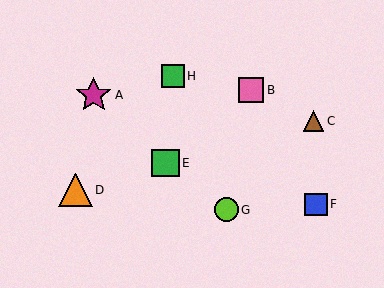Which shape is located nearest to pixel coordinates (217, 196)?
The lime circle (labeled G) at (226, 210) is nearest to that location.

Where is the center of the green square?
The center of the green square is at (173, 76).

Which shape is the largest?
The magenta star (labeled A) is the largest.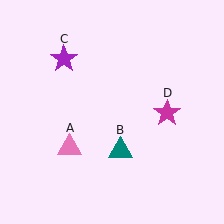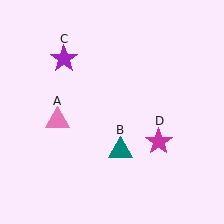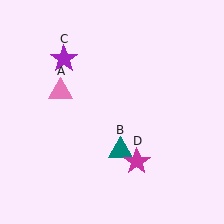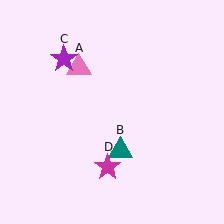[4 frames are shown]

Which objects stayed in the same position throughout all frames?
Teal triangle (object B) and purple star (object C) remained stationary.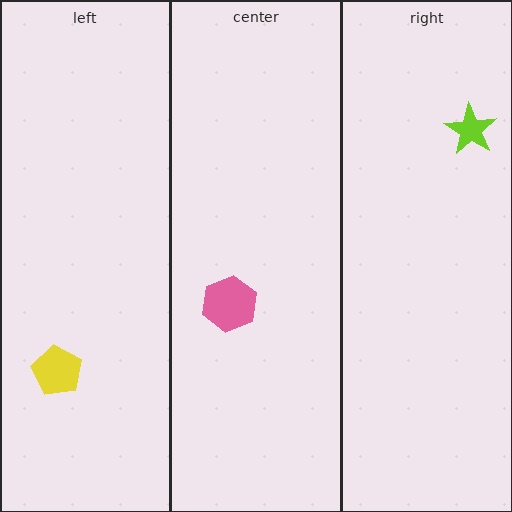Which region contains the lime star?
The right region.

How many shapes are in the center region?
1.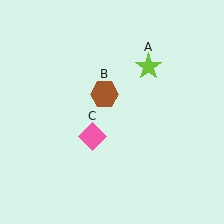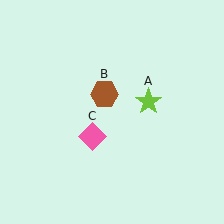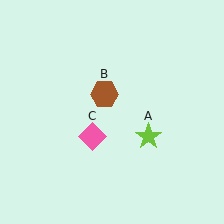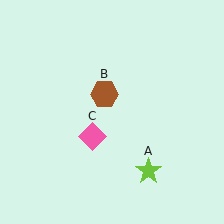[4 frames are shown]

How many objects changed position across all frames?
1 object changed position: lime star (object A).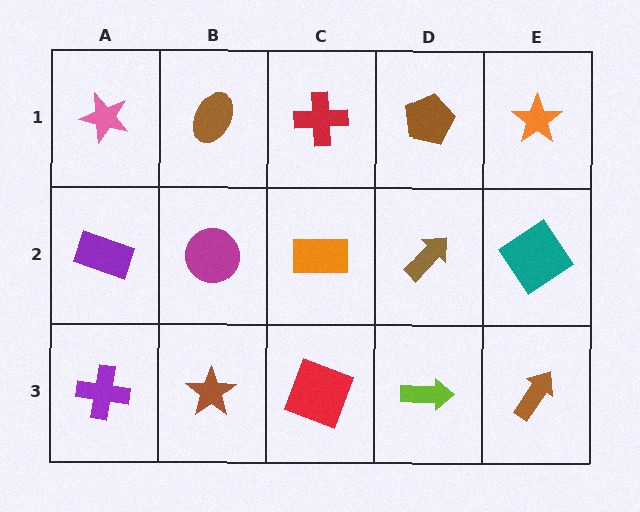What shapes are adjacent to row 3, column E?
A teal diamond (row 2, column E), a lime arrow (row 3, column D).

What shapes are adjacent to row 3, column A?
A purple rectangle (row 2, column A), a brown star (row 3, column B).